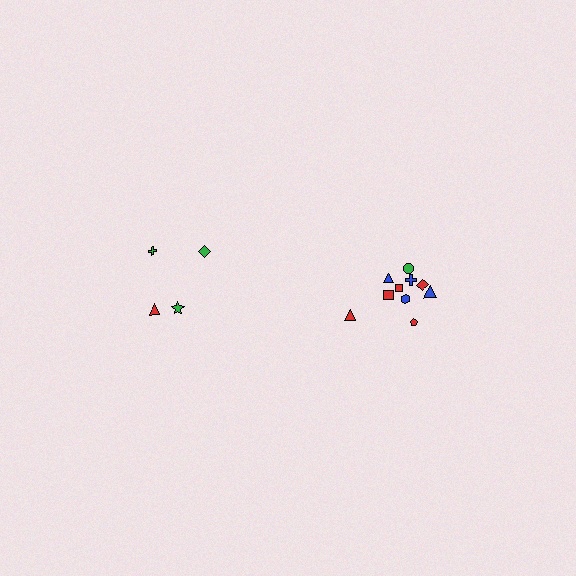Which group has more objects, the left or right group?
The right group.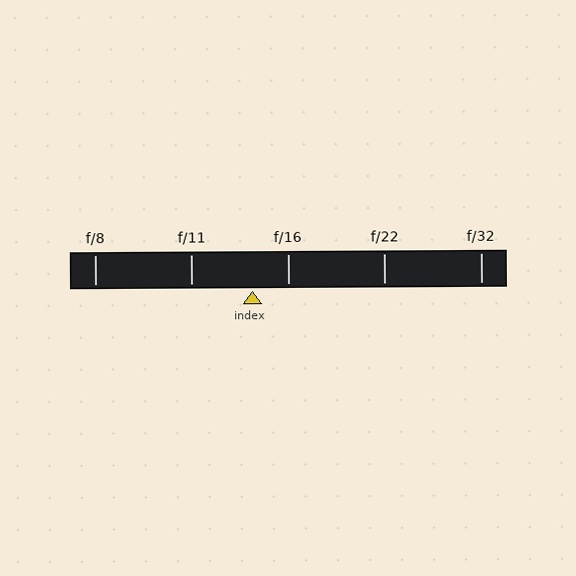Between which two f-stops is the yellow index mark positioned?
The index mark is between f/11 and f/16.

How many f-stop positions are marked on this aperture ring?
There are 5 f-stop positions marked.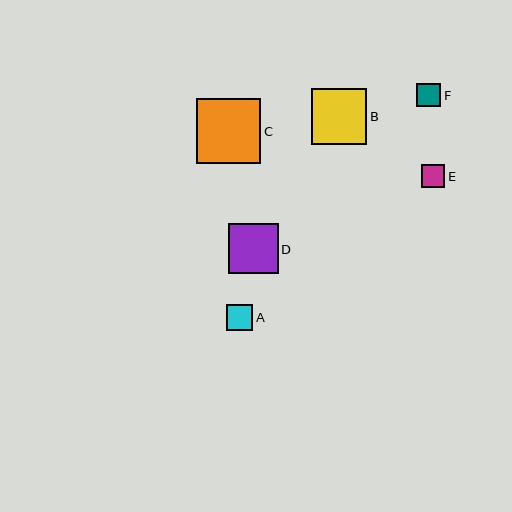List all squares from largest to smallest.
From largest to smallest: C, B, D, A, F, E.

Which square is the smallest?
Square E is the smallest with a size of approximately 24 pixels.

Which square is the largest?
Square C is the largest with a size of approximately 65 pixels.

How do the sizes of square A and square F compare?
Square A and square F are approximately the same size.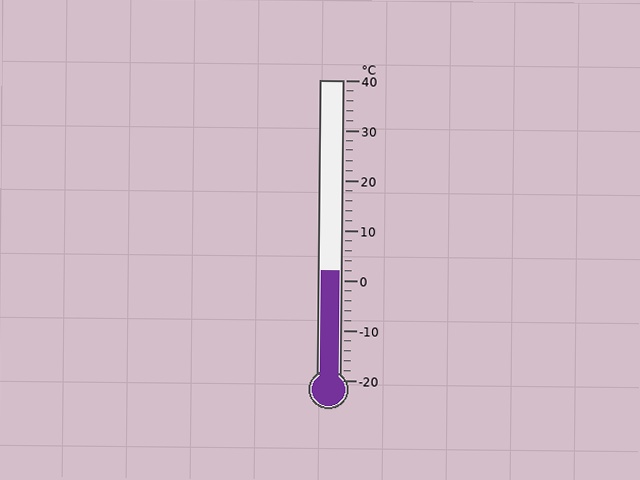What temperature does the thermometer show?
The thermometer shows approximately 2°C.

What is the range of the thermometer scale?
The thermometer scale ranges from -20°C to 40°C.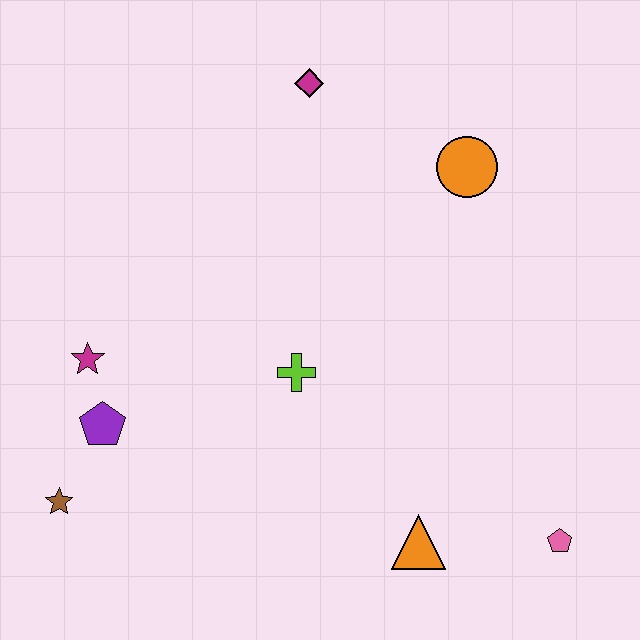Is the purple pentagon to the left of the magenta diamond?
Yes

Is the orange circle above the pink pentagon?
Yes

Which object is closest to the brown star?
The purple pentagon is closest to the brown star.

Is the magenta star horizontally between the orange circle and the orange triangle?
No